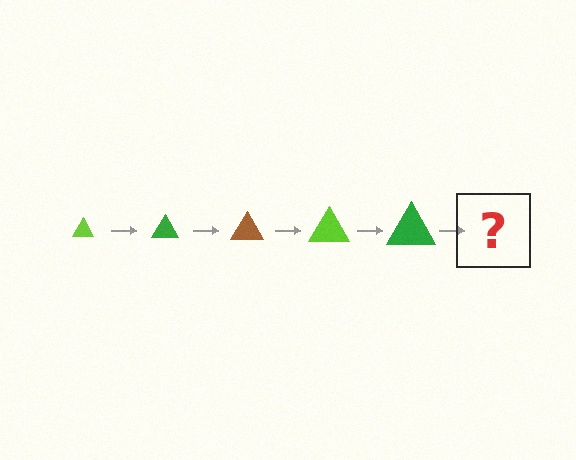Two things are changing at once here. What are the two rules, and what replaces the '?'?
The two rules are that the triangle grows larger each step and the color cycles through lime, green, and brown. The '?' should be a brown triangle, larger than the previous one.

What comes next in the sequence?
The next element should be a brown triangle, larger than the previous one.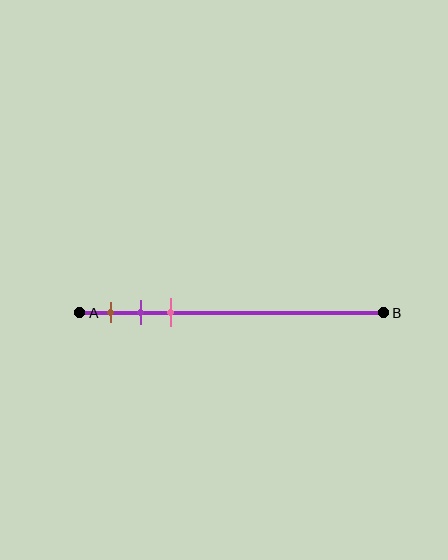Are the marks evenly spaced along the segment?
Yes, the marks are approximately evenly spaced.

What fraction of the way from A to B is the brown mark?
The brown mark is approximately 10% (0.1) of the way from A to B.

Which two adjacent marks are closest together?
The purple and pink marks are the closest adjacent pair.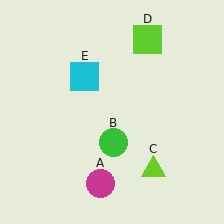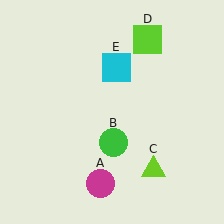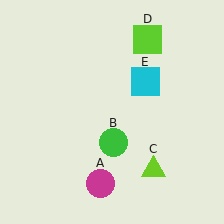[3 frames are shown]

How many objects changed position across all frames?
1 object changed position: cyan square (object E).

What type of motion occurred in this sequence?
The cyan square (object E) rotated clockwise around the center of the scene.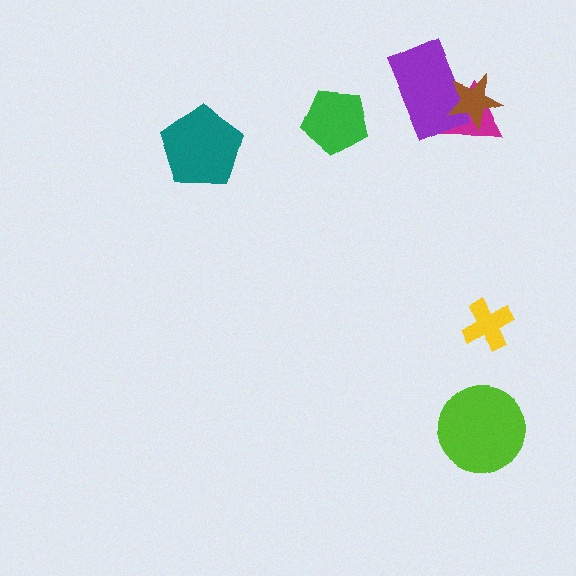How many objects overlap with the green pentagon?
0 objects overlap with the green pentagon.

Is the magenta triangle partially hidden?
Yes, it is partially covered by another shape.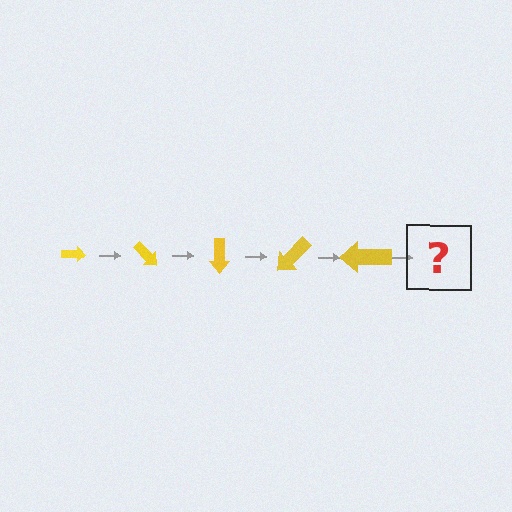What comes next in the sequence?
The next element should be an arrow, larger than the previous one and rotated 225 degrees from the start.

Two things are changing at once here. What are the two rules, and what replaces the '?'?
The two rules are that the arrow grows larger each step and it rotates 45 degrees each step. The '?' should be an arrow, larger than the previous one and rotated 225 degrees from the start.